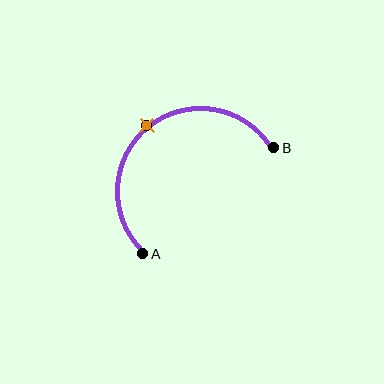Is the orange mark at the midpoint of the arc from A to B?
Yes. The orange mark lies on the arc at equal arc-length from both A and B — it is the arc midpoint.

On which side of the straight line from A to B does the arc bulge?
The arc bulges above and to the left of the straight line connecting A and B.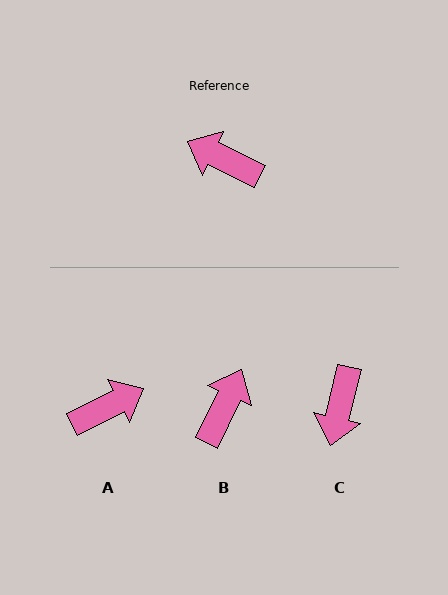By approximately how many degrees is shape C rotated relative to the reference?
Approximately 103 degrees counter-clockwise.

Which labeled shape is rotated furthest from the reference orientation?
A, about 127 degrees away.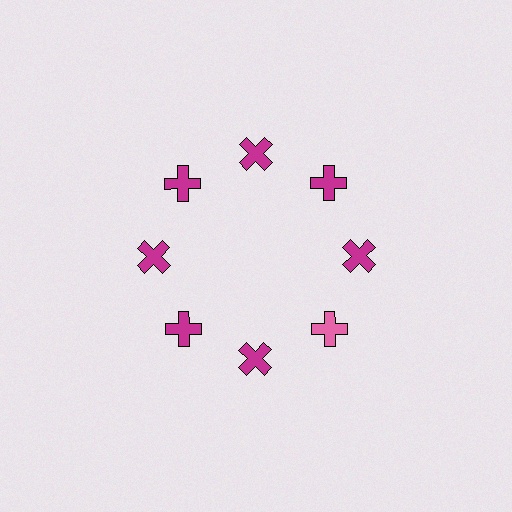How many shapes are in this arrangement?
There are 8 shapes arranged in a ring pattern.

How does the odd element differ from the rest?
It has a different color: pink instead of magenta.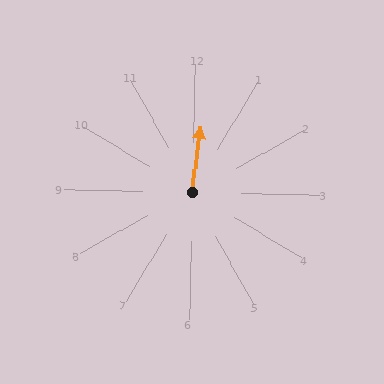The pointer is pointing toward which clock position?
Roughly 12 o'clock.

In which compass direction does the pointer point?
North.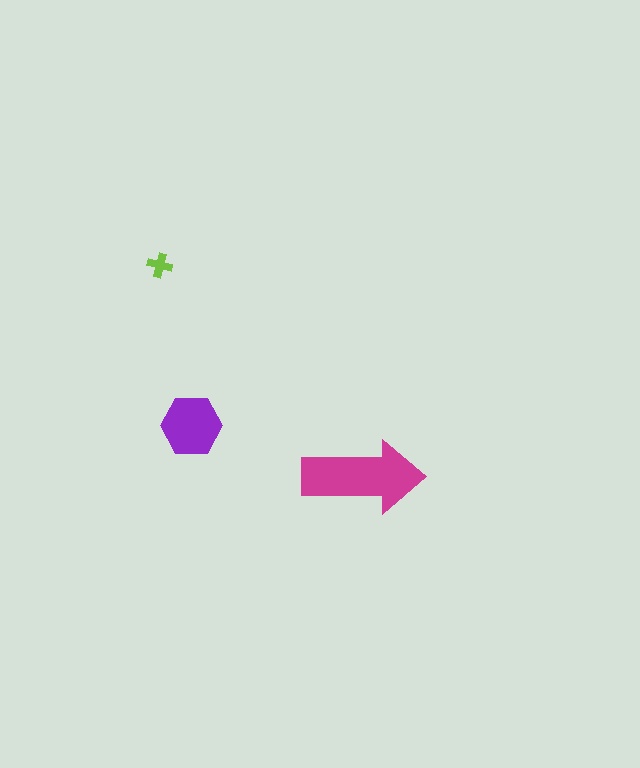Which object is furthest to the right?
The magenta arrow is rightmost.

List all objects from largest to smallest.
The magenta arrow, the purple hexagon, the lime cross.